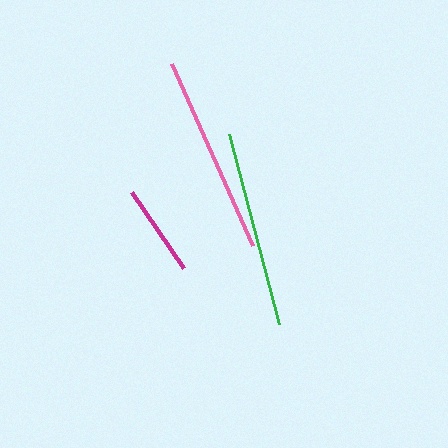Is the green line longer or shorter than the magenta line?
The green line is longer than the magenta line.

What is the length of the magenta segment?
The magenta segment is approximately 92 pixels long.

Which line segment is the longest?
The pink line is the longest at approximately 200 pixels.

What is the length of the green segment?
The green segment is approximately 196 pixels long.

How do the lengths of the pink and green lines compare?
The pink and green lines are approximately the same length.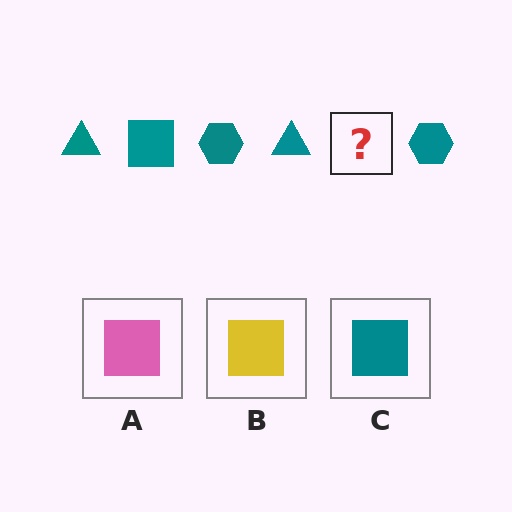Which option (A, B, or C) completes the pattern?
C.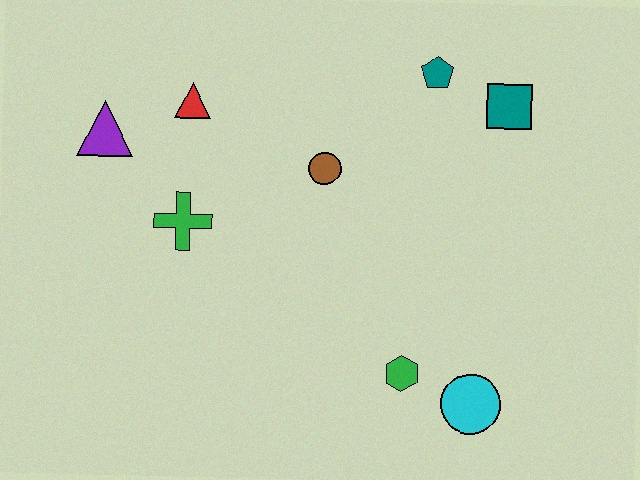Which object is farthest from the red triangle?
The cyan circle is farthest from the red triangle.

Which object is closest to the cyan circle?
The green hexagon is closest to the cyan circle.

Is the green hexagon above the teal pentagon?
No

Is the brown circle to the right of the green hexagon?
No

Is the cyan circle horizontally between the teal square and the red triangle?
Yes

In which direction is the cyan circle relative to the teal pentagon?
The cyan circle is below the teal pentagon.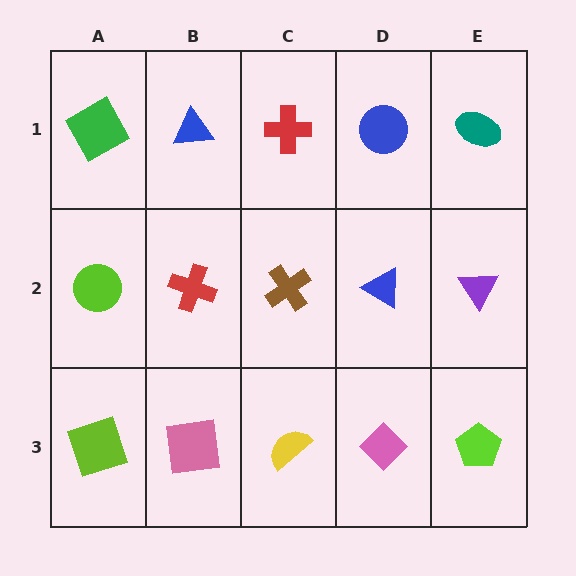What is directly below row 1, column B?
A red cross.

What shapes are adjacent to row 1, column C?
A brown cross (row 2, column C), a blue triangle (row 1, column B), a blue circle (row 1, column D).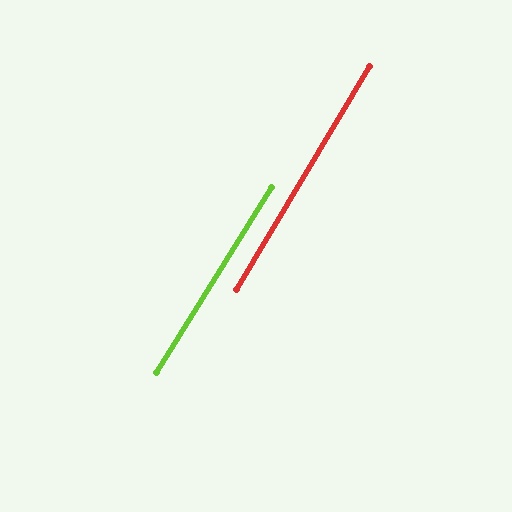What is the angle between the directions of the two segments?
Approximately 1 degree.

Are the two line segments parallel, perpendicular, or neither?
Parallel — their directions differ by only 1.2°.